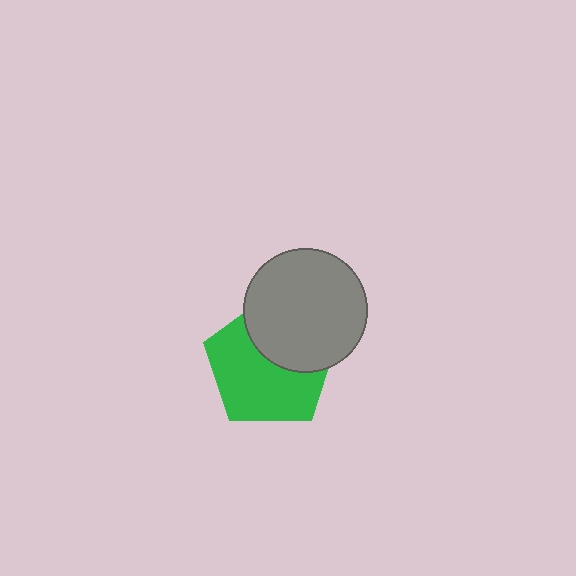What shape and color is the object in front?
The object in front is a gray circle.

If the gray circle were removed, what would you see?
You would see the complete green pentagon.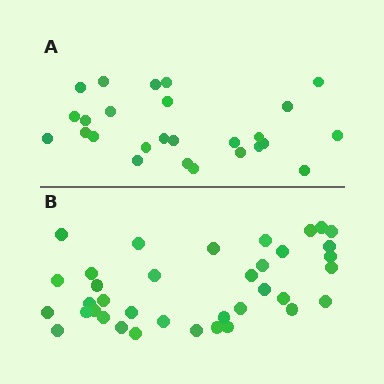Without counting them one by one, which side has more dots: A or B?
Region B (the bottom region) has more dots.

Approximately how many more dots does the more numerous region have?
Region B has roughly 12 or so more dots than region A.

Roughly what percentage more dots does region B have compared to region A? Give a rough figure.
About 40% more.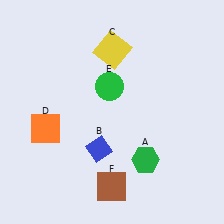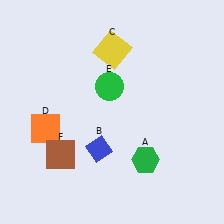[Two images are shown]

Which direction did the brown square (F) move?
The brown square (F) moved left.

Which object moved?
The brown square (F) moved left.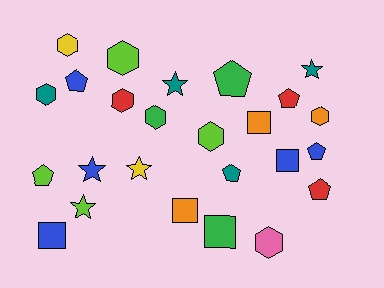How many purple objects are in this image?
There are no purple objects.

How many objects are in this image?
There are 25 objects.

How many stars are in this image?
There are 5 stars.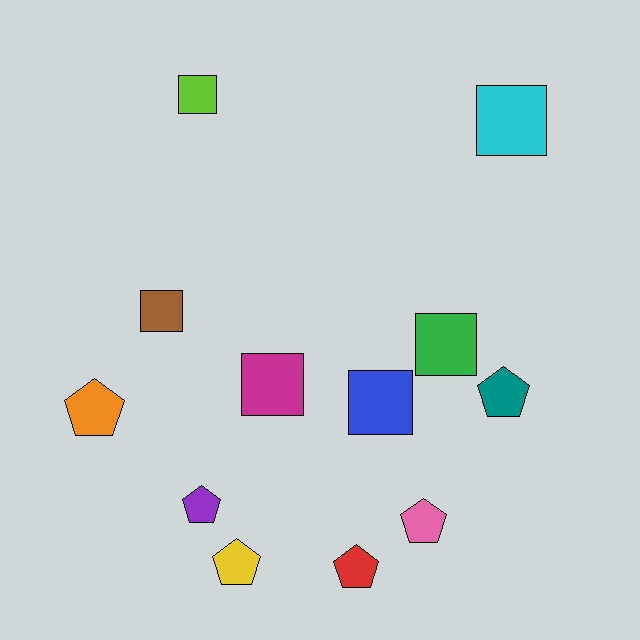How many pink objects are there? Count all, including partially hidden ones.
There is 1 pink object.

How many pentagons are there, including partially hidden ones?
There are 6 pentagons.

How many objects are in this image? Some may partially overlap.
There are 12 objects.